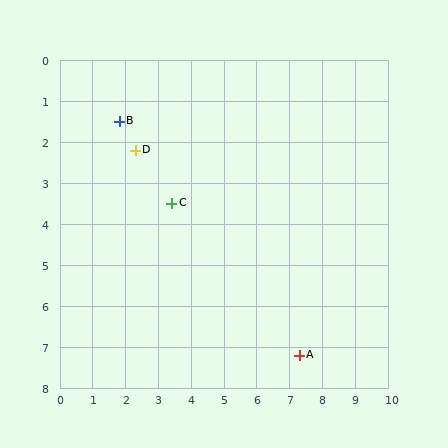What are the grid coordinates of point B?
Point B is at approximately (1.8, 1.5).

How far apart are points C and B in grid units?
Points C and B are about 2.6 grid units apart.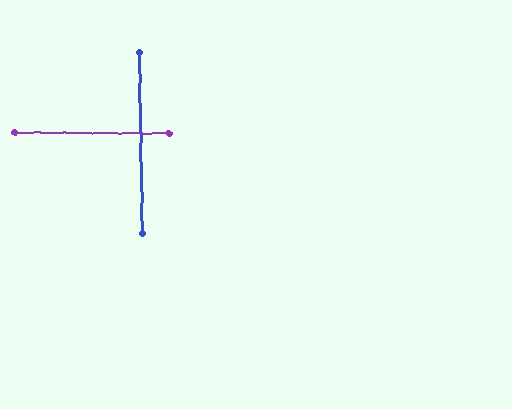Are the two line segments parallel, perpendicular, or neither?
Perpendicular — they meet at approximately 89°.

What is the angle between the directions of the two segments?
Approximately 89 degrees.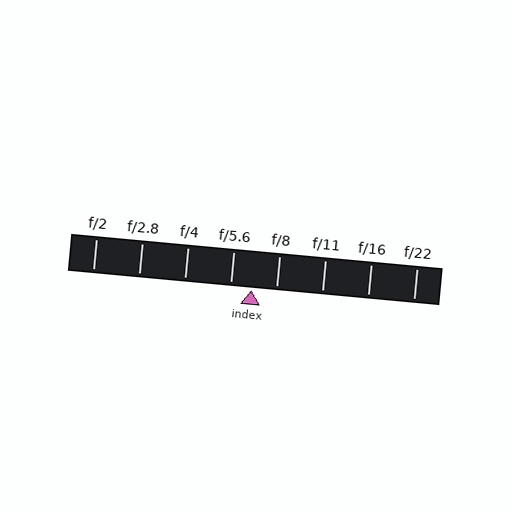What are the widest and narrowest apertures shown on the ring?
The widest aperture shown is f/2 and the narrowest is f/22.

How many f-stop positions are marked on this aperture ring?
There are 8 f-stop positions marked.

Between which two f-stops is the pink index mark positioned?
The index mark is between f/5.6 and f/8.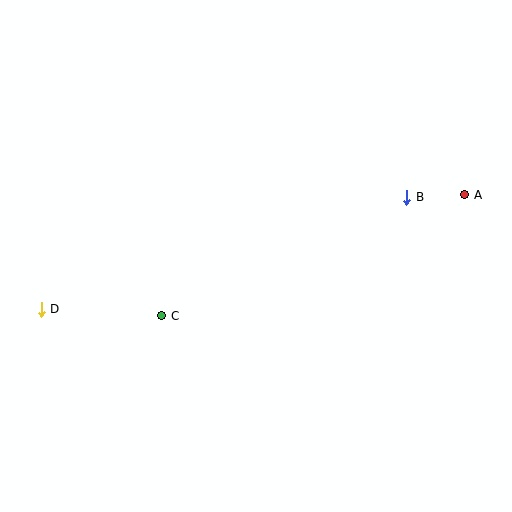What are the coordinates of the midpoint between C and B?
The midpoint between C and B is at (284, 257).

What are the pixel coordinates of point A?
Point A is at (465, 195).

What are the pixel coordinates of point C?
Point C is at (162, 316).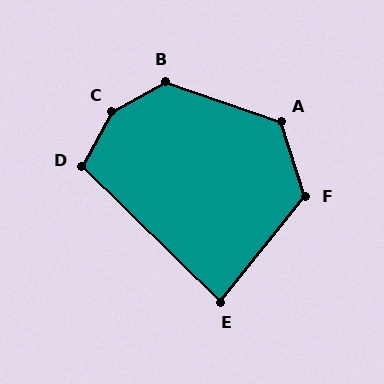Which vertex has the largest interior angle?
C, at approximately 148 degrees.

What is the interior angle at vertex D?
Approximately 105 degrees (obtuse).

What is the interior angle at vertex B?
Approximately 132 degrees (obtuse).